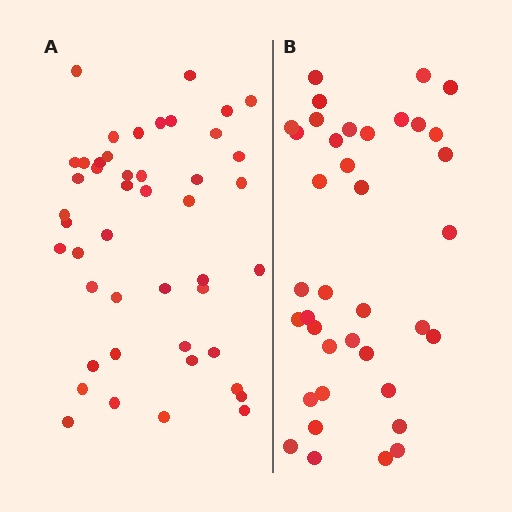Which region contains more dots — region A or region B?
Region A (the left region) has more dots.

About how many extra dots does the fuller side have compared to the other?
Region A has roughly 8 or so more dots than region B.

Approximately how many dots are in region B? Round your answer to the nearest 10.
About 40 dots. (The exact count is 38, which rounds to 40.)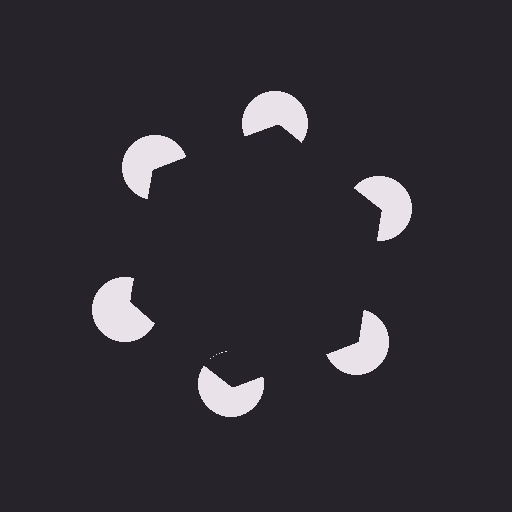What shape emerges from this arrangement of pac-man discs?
An illusory hexagon — its edges are inferred from the aligned wedge cuts in the pac-man discs, not physically drawn.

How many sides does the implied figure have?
6 sides.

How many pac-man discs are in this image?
There are 6 — one at each vertex of the illusory hexagon.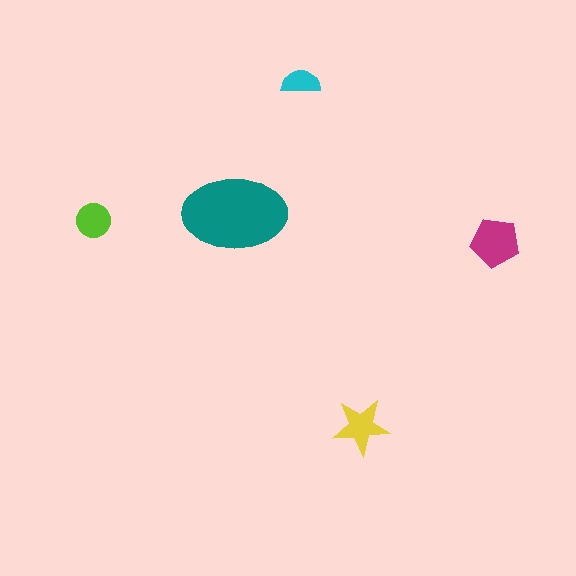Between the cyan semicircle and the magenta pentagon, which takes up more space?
The magenta pentagon.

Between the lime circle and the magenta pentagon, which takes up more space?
The magenta pentagon.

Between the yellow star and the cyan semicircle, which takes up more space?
The yellow star.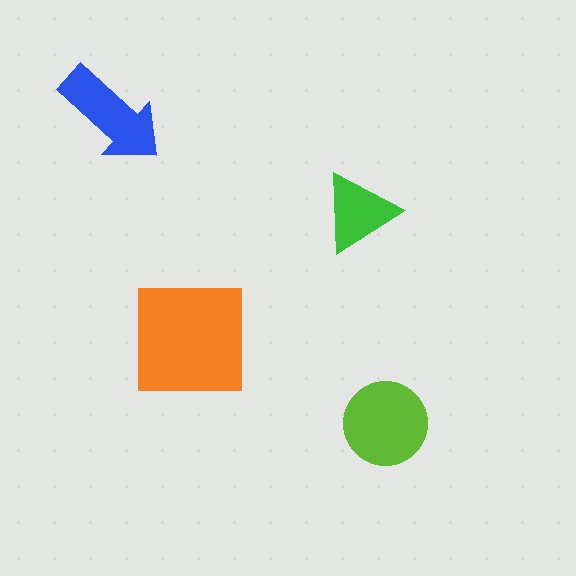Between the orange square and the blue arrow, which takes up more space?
The orange square.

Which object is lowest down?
The lime circle is bottommost.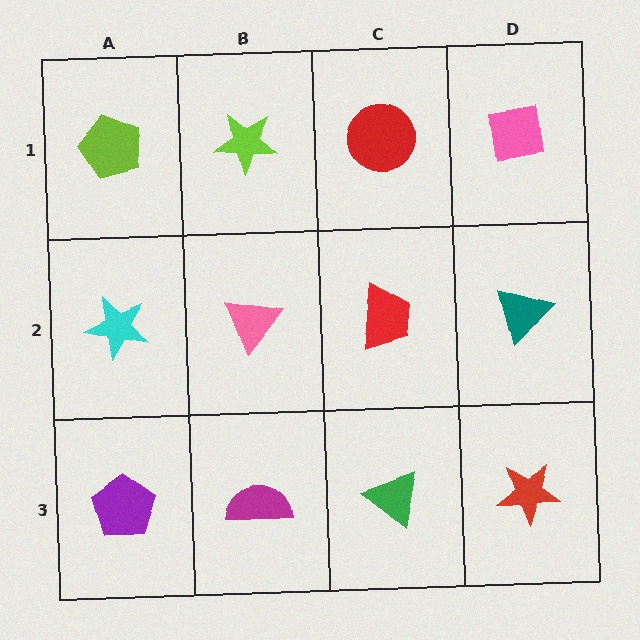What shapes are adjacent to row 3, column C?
A red trapezoid (row 2, column C), a magenta semicircle (row 3, column B), a red star (row 3, column D).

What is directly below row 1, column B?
A pink triangle.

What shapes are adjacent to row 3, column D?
A teal triangle (row 2, column D), a green triangle (row 3, column C).